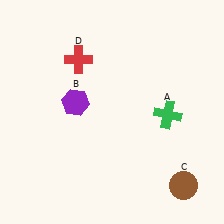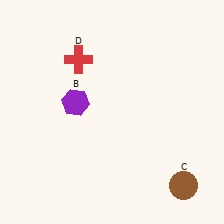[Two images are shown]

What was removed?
The green cross (A) was removed in Image 2.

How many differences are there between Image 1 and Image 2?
There is 1 difference between the two images.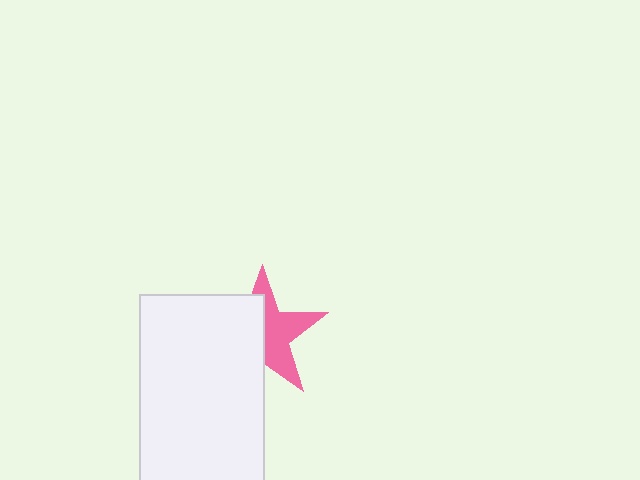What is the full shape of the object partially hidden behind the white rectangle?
The partially hidden object is a pink star.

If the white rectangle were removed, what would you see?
You would see the complete pink star.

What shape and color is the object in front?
The object in front is a white rectangle.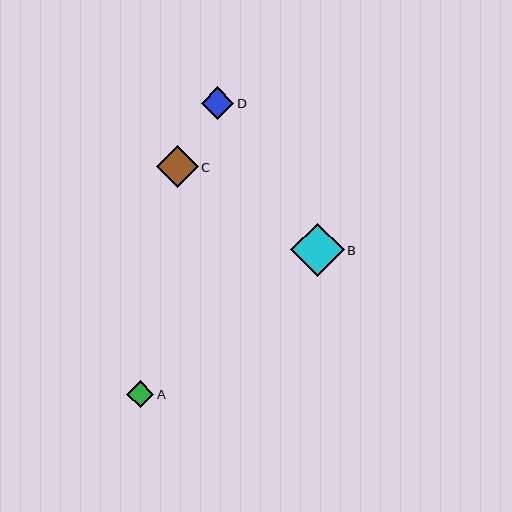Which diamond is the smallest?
Diamond A is the smallest with a size of approximately 27 pixels.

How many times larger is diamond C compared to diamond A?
Diamond C is approximately 1.6 times the size of diamond A.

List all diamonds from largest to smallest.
From largest to smallest: B, C, D, A.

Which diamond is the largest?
Diamond B is the largest with a size of approximately 53 pixels.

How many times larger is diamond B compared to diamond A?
Diamond B is approximately 2.0 times the size of diamond A.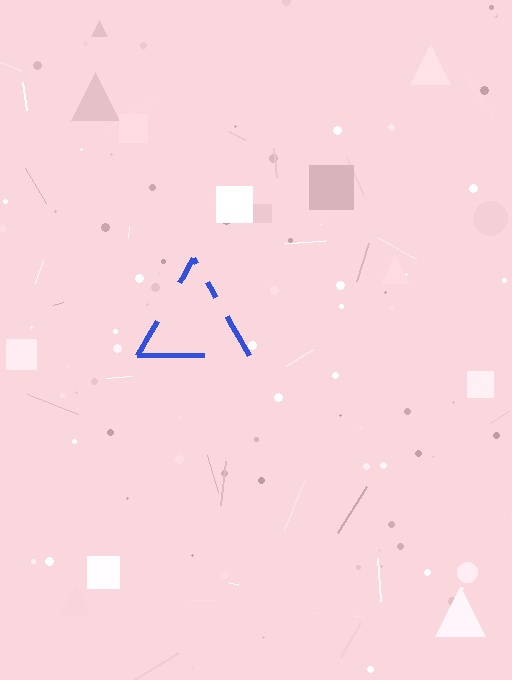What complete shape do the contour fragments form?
The contour fragments form a triangle.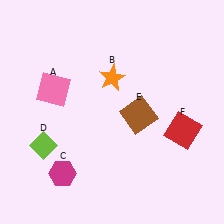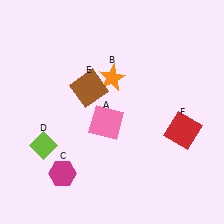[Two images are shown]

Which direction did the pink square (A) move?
The pink square (A) moved right.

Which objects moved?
The objects that moved are: the pink square (A), the brown square (E).